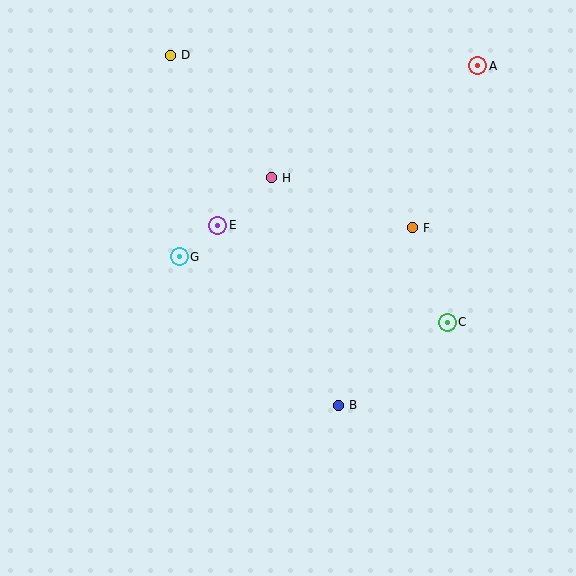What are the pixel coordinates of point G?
Point G is at (179, 257).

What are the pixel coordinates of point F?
Point F is at (412, 228).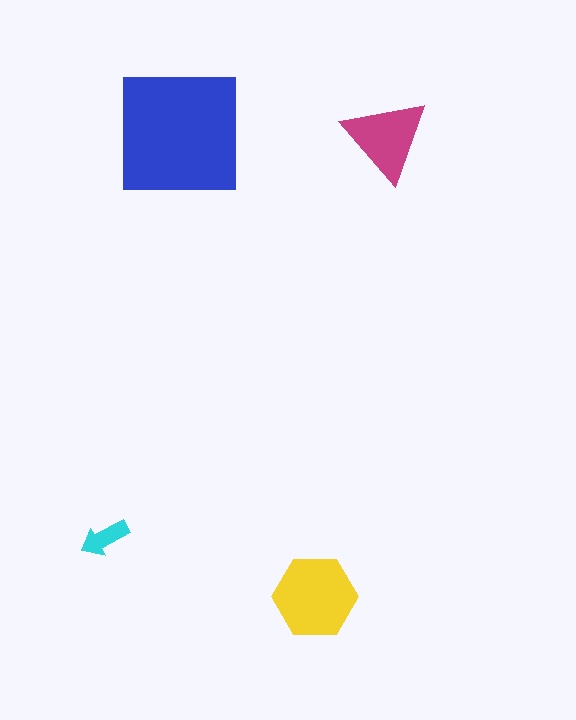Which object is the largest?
The blue square.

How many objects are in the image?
There are 4 objects in the image.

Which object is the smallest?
The cyan arrow.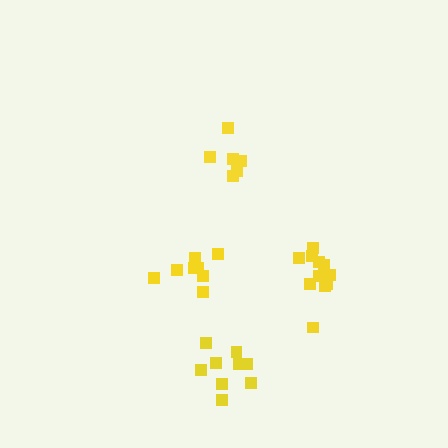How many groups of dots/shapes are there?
There are 4 groups.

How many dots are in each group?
Group 1: 11 dots, Group 2: 6 dots, Group 3: 9 dots, Group 4: 8 dots (34 total).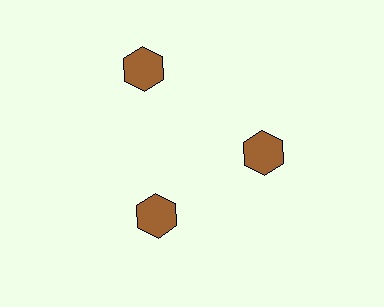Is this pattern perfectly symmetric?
No. The 3 brown hexagons are arranged in a ring, but one element near the 11 o'clock position is pushed outward from the center, breaking the 3-fold rotational symmetry.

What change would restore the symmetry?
The symmetry would be restored by moving it inward, back onto the ring so that all 3 hexagons sit at equal angles and equal distance from the center.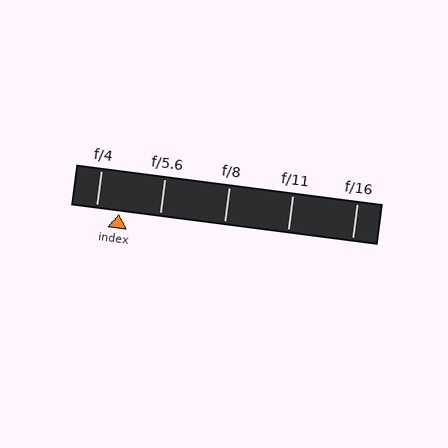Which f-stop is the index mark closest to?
The index mark is closest to f/4.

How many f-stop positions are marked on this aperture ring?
There are 5 f-stop positions marked.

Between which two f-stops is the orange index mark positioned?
The index mark is between f/4 and f/5.6.